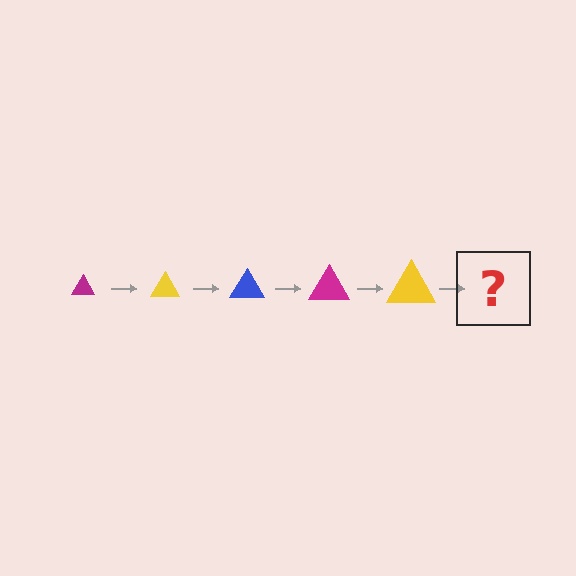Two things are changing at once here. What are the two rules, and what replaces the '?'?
The two rules are that the triangle grows larger each step and the color cycles through magenta, yellow, and blue. The '?' should be a blue triangle, larger than the previous one.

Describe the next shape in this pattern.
It should be a blue triangle, larger than the previous one.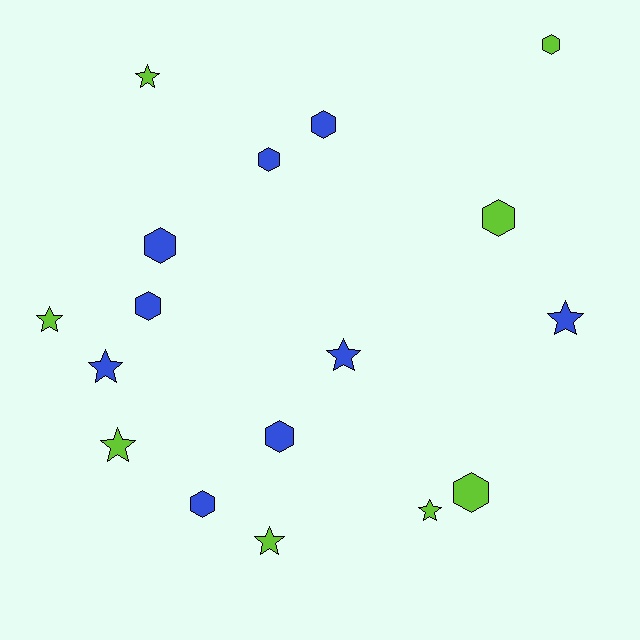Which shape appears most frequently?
Hexagon, with 9 objects.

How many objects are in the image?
There are 17 objects.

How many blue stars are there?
There are 3 blue stars.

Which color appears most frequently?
Blue, with 9 objects.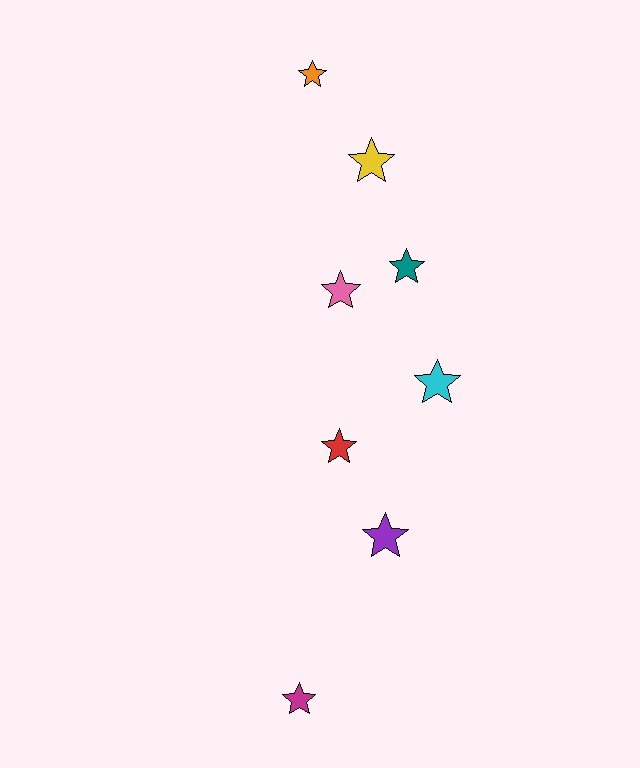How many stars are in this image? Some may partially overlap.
There are 8 stars.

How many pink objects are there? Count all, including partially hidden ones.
There is 1 pink object.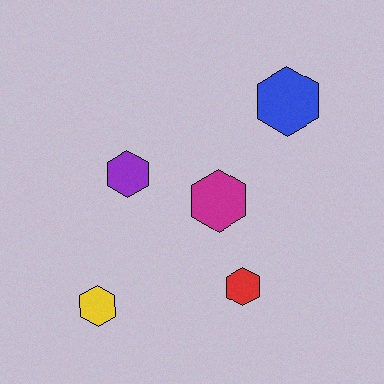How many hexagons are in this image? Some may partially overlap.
There are 5 hexagons.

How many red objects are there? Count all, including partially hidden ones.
There is 1 red object.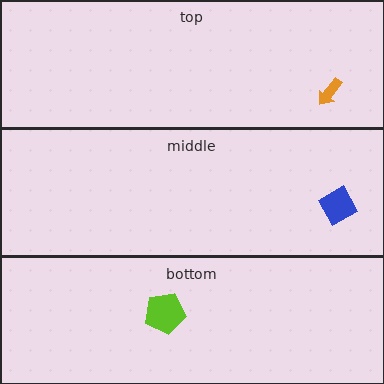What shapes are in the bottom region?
The lime pentagon.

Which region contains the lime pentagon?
The bottom region.